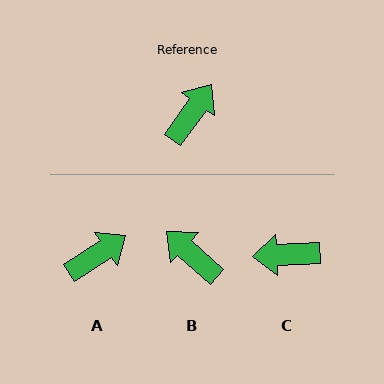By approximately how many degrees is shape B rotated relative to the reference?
Approximately 83 degrees counter-clockwise.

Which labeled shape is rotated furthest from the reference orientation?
C, about 128 degrees away.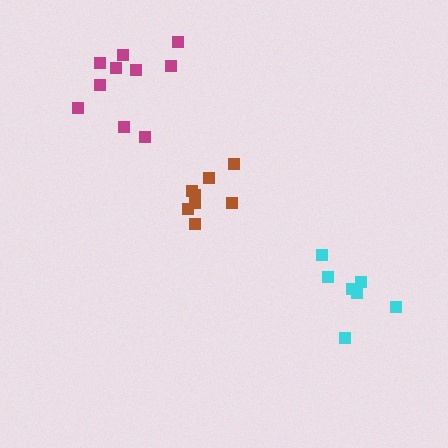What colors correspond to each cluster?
The clusters are colored: magenta, cyan, brown.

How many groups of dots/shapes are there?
There are 3 groups.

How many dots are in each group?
Group 1: 10 dots, Group 2: 7 dots, Group 3: 8 dots (25 total).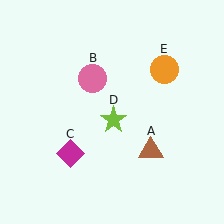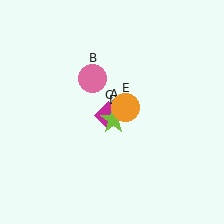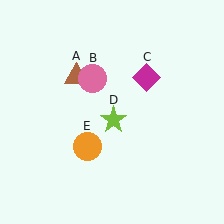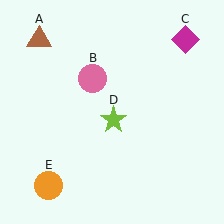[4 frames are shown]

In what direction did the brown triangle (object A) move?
The brown triangle (object A) moved up and to the left.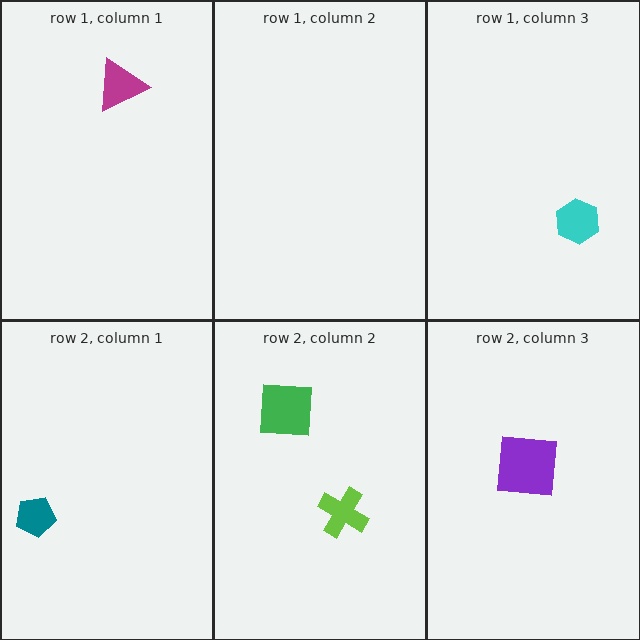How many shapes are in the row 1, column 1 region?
1.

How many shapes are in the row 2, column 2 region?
2.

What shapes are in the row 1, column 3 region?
The cyan hexagon.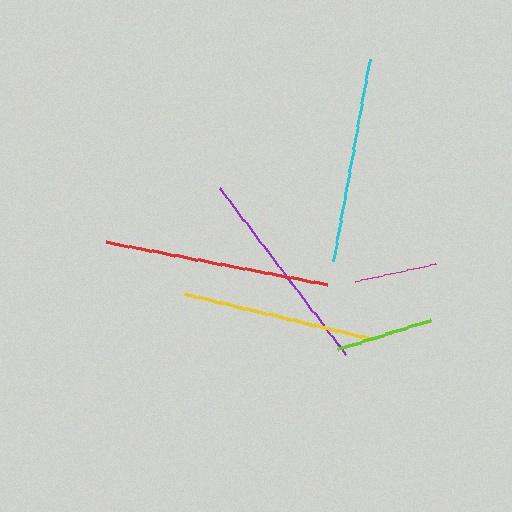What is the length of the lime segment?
The lime segment is approximately 97 pixels long.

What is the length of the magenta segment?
The magenta segment is approximately 82 pixels long.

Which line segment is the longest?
The red line is the longest at approximately 225 pixels.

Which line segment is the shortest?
The magenta line is the shortest at approximately 82 pixels.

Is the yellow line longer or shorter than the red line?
The red line is longer than the yellow line.